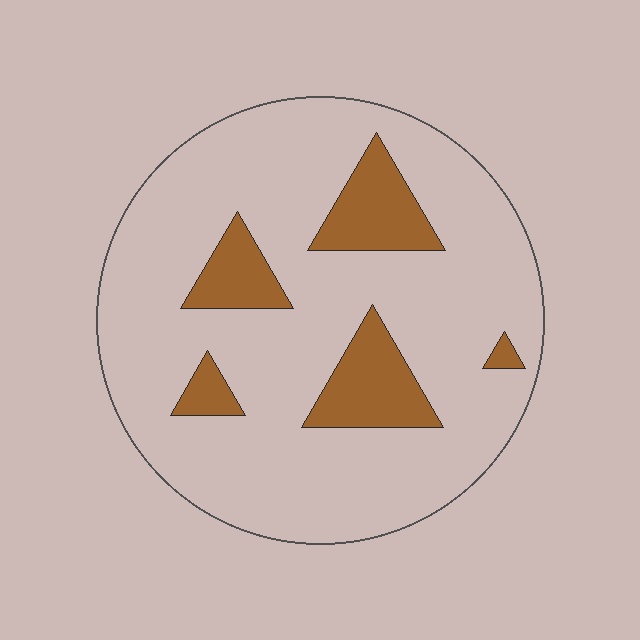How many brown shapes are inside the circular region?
5.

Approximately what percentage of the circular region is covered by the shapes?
Approximately 15%.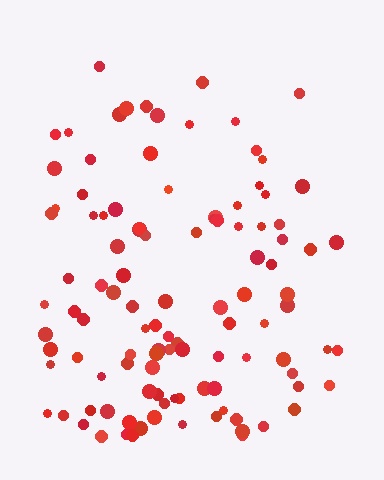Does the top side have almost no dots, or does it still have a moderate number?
Still a moderate number, just noticeably fewer than the bottom.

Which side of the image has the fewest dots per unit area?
The top.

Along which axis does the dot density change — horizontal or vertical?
Vertical.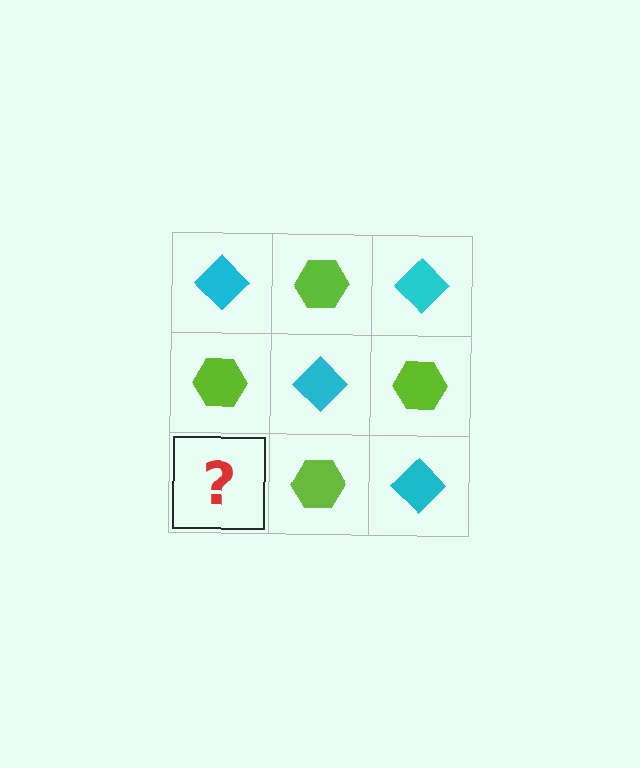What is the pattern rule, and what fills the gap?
The rule is that it alternates cyan diamond and lime hexagon in a checkerboard pattern. The gap should be filled with a cyan diamond.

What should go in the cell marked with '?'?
The missing cell should contain a cyan diamond.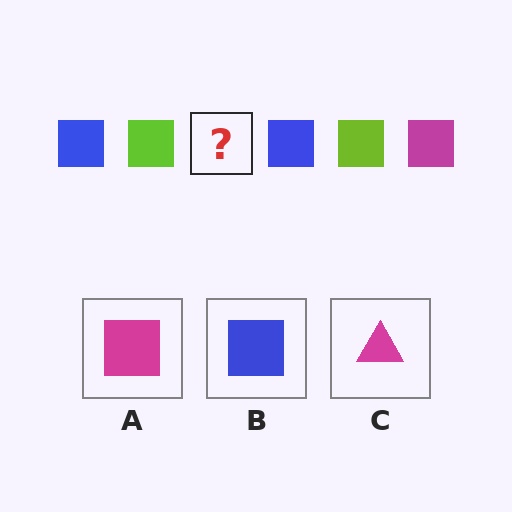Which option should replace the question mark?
Option A.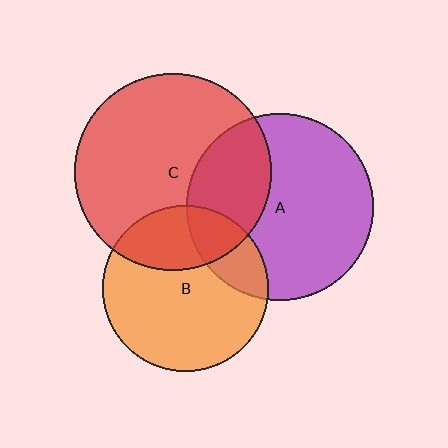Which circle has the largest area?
Circle C (red).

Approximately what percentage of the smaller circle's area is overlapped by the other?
Approximately 30%.